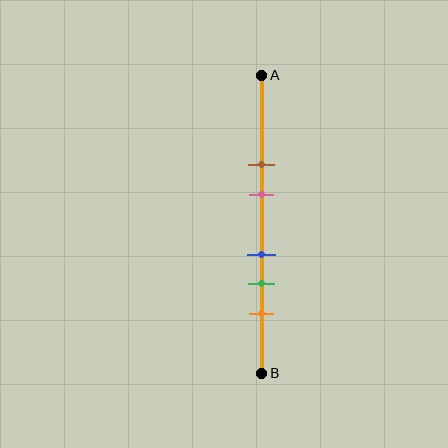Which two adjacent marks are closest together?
The blue and green marks are the closest adjacent pair.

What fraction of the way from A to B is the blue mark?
The blue mark is approximately 60% (0.6) of the way from A to B.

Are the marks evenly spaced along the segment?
No, the marks are not evenly spaced.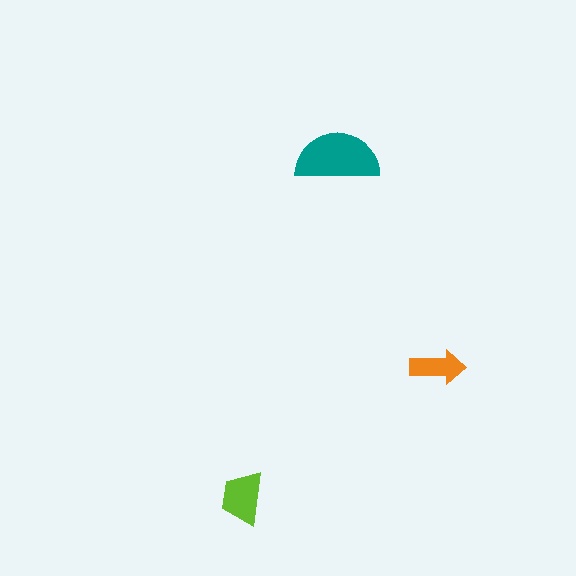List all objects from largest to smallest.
The teal semicircle, the lime trapezoid, the orange arrow.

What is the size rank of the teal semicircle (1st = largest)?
1st.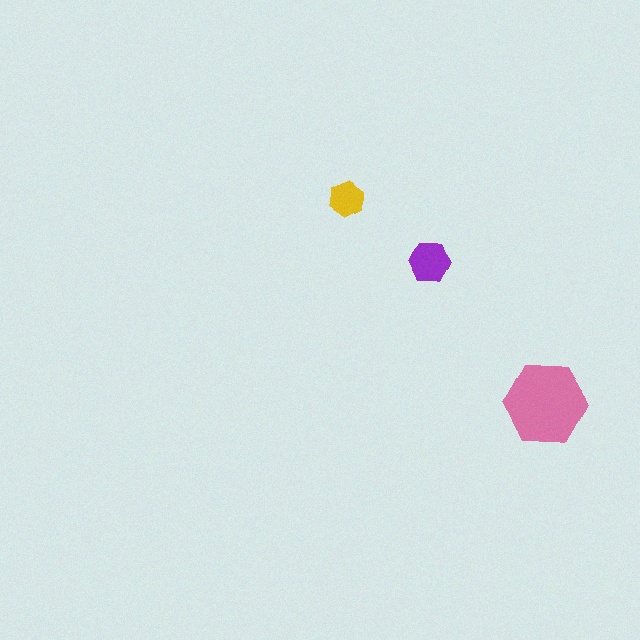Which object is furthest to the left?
The yellow hexagon is leftmost.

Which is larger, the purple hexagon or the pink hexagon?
The pink one.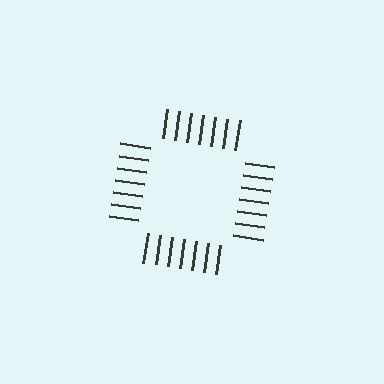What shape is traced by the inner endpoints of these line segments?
An illusory square — the line segments terminate on its edges but no continuous stroke is drawn.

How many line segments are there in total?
28 — 7 along each of the 4 edges.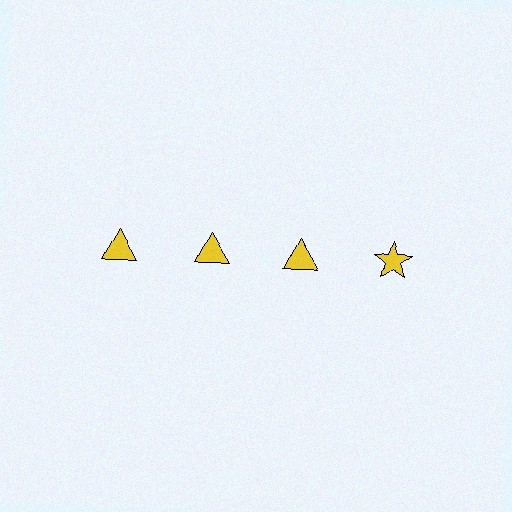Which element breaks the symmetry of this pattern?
The yellow star in the top row, second from right column breaks the symmetry. All other shapes are yellow triangles.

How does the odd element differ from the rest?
It has a different shape: star instead of triangle.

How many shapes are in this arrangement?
There are 4 shapes arranged in a grid pattern.